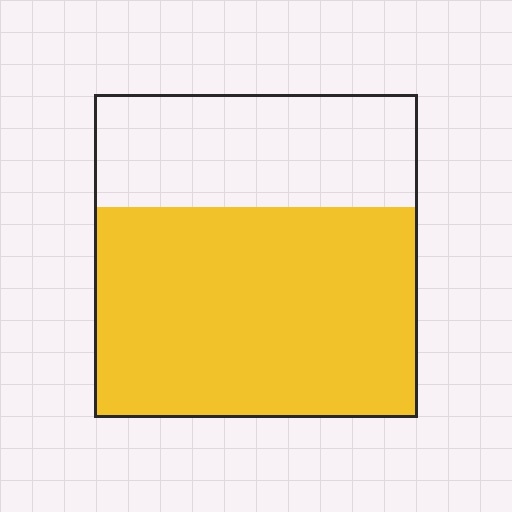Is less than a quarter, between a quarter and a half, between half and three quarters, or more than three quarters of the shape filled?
Between half and three quarters.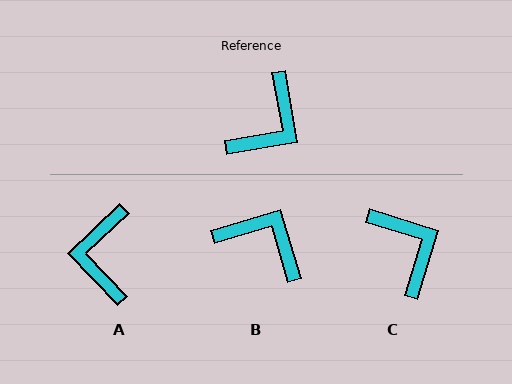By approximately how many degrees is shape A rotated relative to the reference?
Approximately 146 degrees clockwise.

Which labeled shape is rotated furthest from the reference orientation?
A, about 146 degrees away.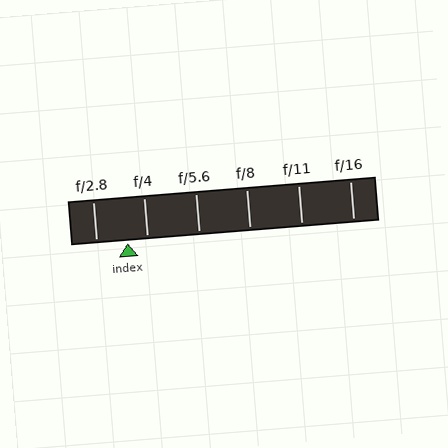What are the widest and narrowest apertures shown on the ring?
The widest aperture shown is f/2.8 and the narrowest is f/16.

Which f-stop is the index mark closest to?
The index mark is closest to f/4.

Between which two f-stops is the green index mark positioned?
The index mark is between f/2.8 and f/4.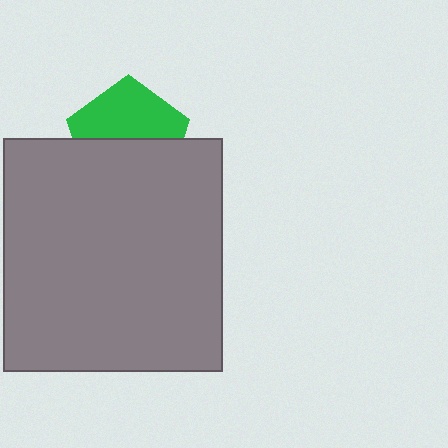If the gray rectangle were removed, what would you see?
You would see the complete green pentagon.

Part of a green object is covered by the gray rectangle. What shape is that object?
It is a pentagon.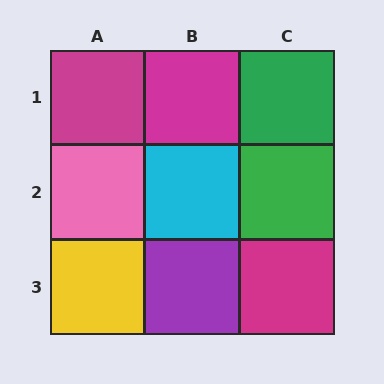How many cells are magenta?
3 cells are magenta.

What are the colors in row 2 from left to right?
Pink, cyan, green.